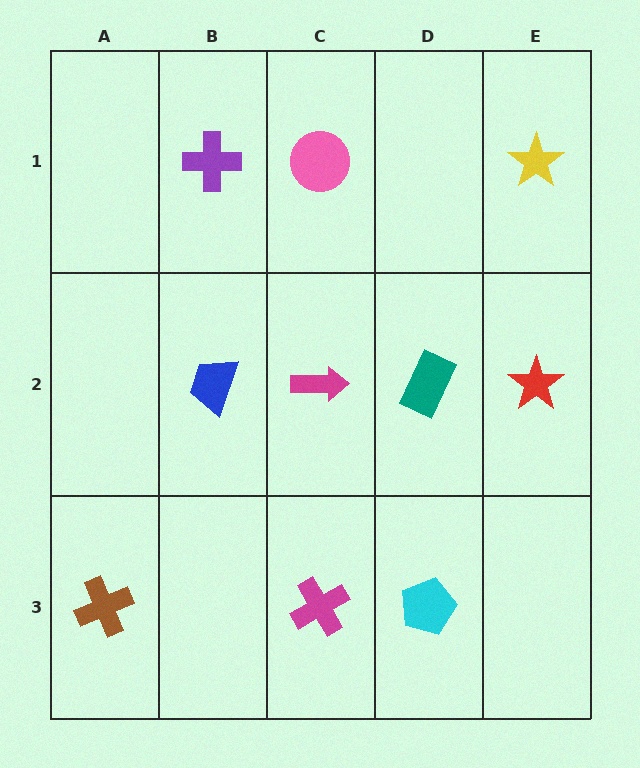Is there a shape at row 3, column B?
No, that cell is empty.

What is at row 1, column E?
A yellow star.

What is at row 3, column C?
A magenta cross.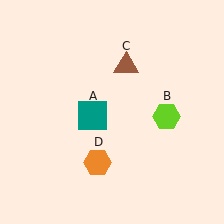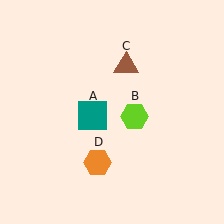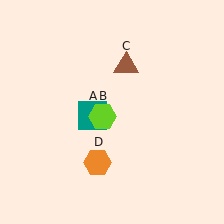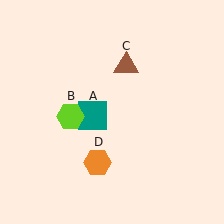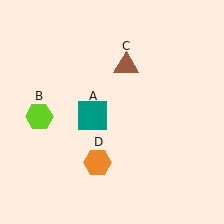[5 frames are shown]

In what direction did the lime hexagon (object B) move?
The lime hexagon (object B) moved left.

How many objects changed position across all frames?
1 object changed position: lime hexagon (object B).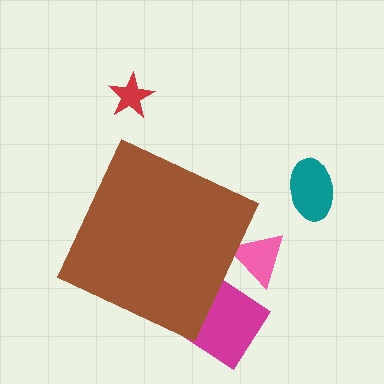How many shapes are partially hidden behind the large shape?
2 shapes are partially hidden.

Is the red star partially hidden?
No, the red star is fully visible.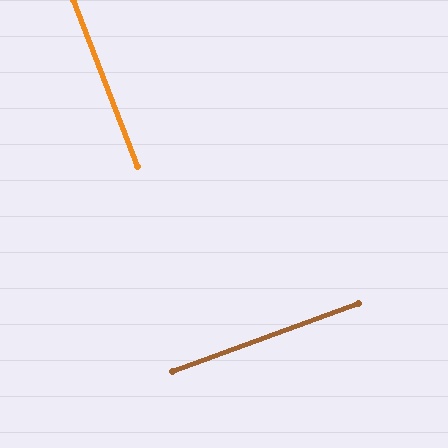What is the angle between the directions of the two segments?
Approximately 89 degrees.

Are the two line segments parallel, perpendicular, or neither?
Perpendicular — they meet at approximately 89°.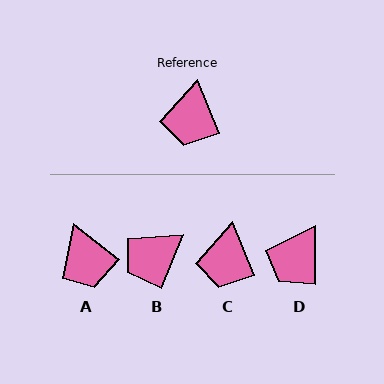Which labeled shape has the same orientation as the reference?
C.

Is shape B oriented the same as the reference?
No, it is off by about 44 degrees.